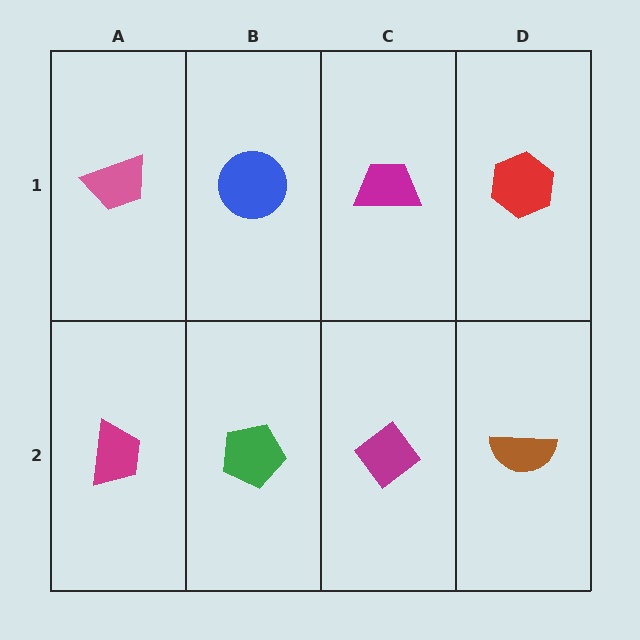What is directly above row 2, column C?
A magenta trapezoid.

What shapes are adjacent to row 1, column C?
A magenta diamond (row 2, column C), a blue circle (row 1, column B), a red hexagon (row 1, column D).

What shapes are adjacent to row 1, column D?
A brown semicircle (row 2, column D), a magenta trapezoid (row 1, column C).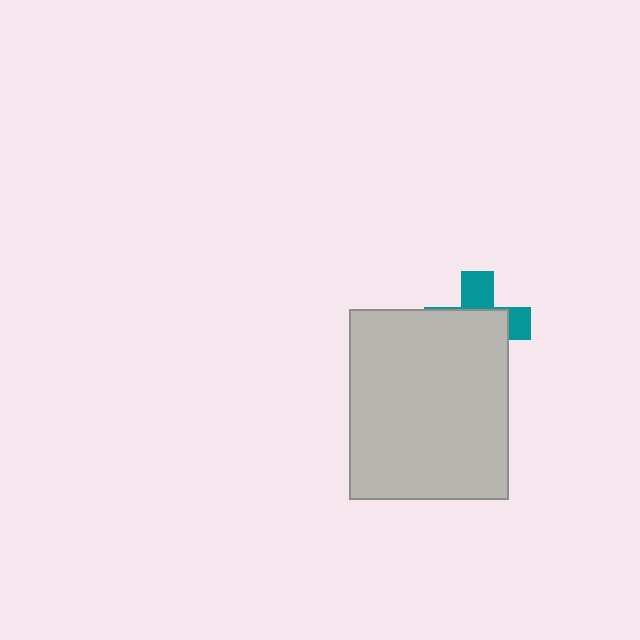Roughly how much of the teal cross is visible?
A small part of it is visible (roughly 35%).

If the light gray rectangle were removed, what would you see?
You would see the complete teal cross.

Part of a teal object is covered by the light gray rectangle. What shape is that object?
It is a cross.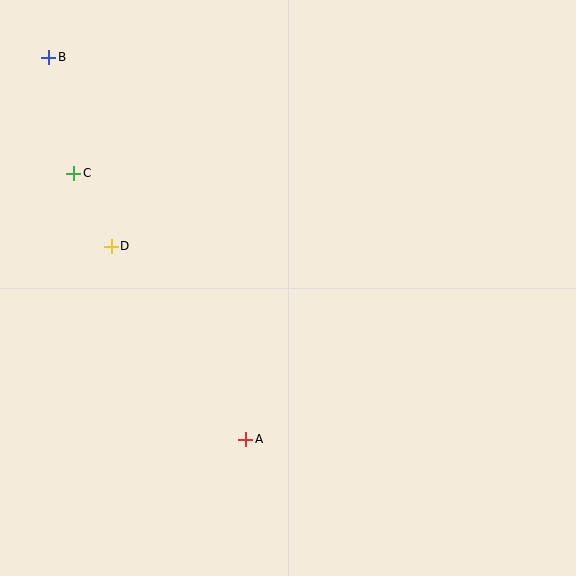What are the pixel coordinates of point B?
Point B is at (49, 57).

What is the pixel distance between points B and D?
The distance between B and D is 199 pixels.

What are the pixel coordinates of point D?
Point D is at (111, 246).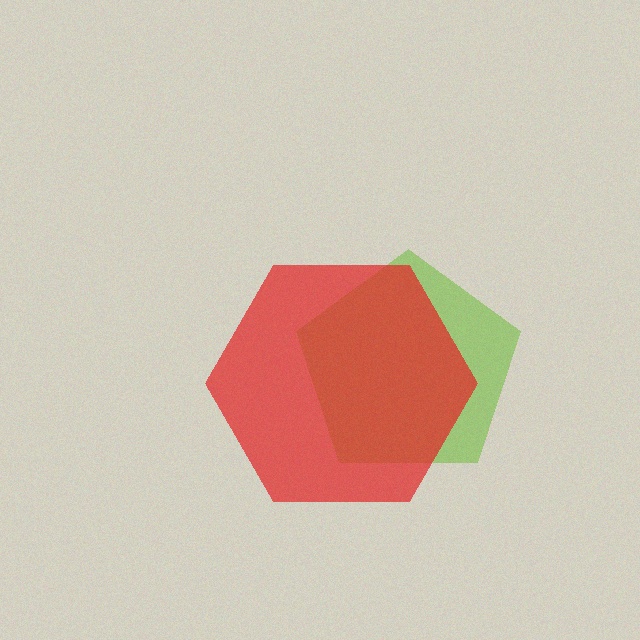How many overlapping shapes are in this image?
There are 2 overlapping shapes in the image.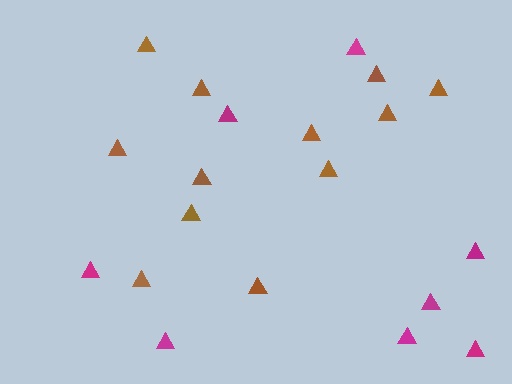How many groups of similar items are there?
There are 2 groups: one group of brown triangles (12) and one group of magenta triangles (8).